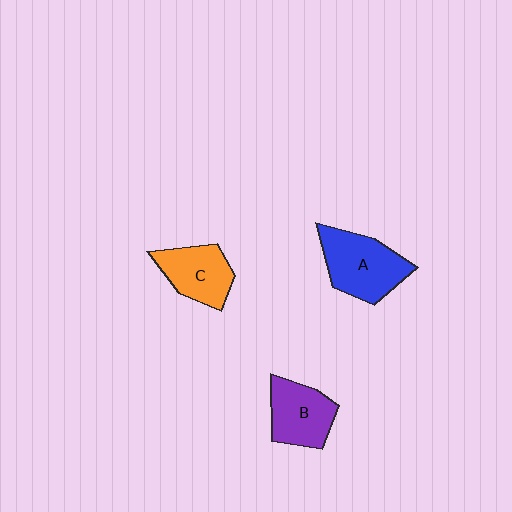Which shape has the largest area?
Shape A (blue).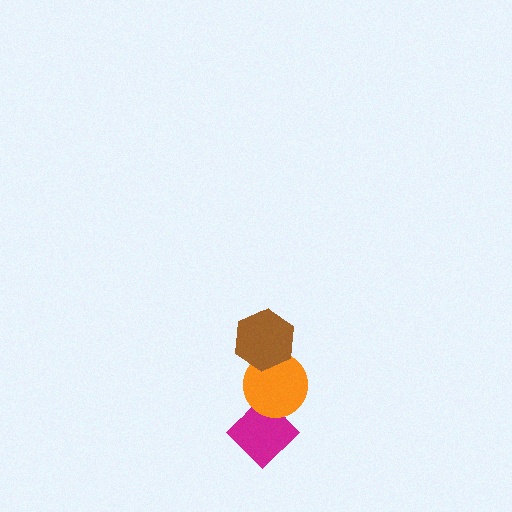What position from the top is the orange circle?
The orange circle is 2nd from the top.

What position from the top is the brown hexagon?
The brown hexagon is 1st from the top.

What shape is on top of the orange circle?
The brown hexagon is on top of the orange circle.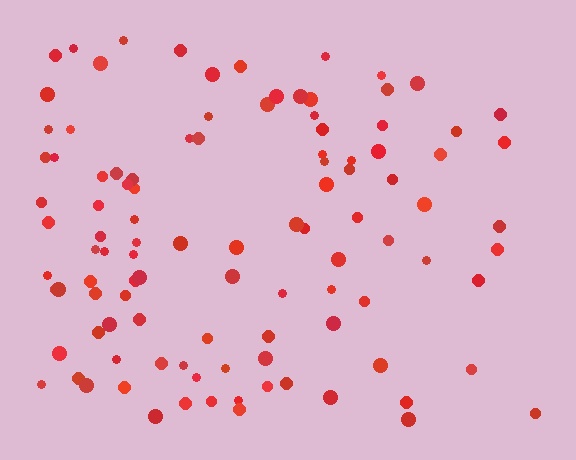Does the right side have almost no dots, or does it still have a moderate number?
Still a moderate number, just noticeably fewer than the left.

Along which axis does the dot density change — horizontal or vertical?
Horizontal.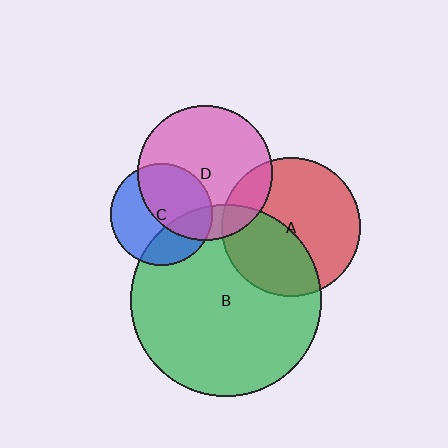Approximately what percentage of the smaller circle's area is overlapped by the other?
Approximately 30%.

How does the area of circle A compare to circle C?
Approximately 1.8 times.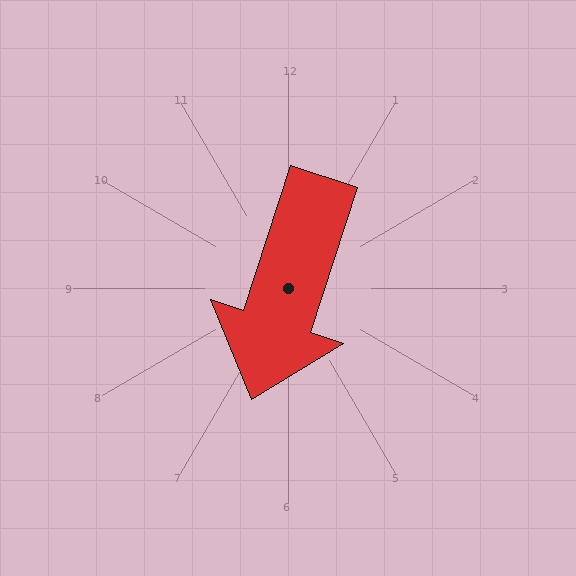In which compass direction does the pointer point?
South.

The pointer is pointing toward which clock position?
Roughly 7 o'clock.